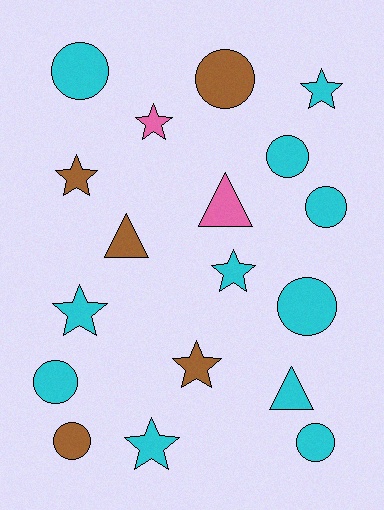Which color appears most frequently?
Cyan, with 11 objects.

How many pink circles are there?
There are no pink circles.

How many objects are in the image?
There are 18 objects.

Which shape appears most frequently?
Circle, with 8 objects.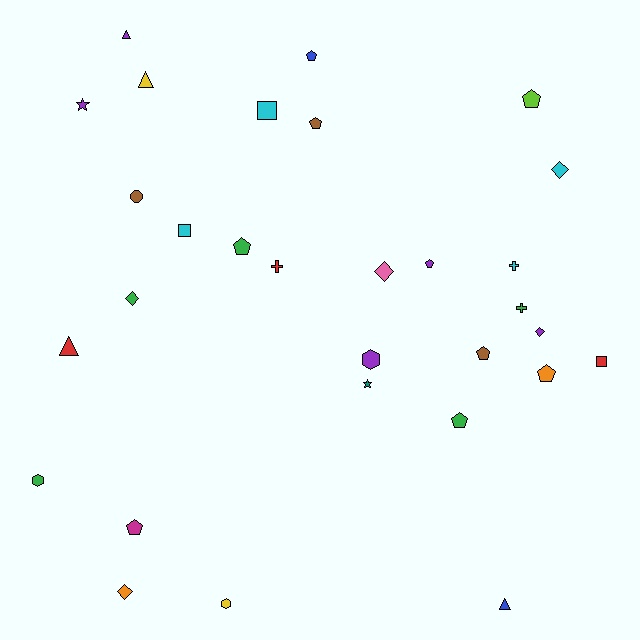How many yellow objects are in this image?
There are 2 yellow objects.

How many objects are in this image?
There are 30 objects.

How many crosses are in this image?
There are 3 crosses.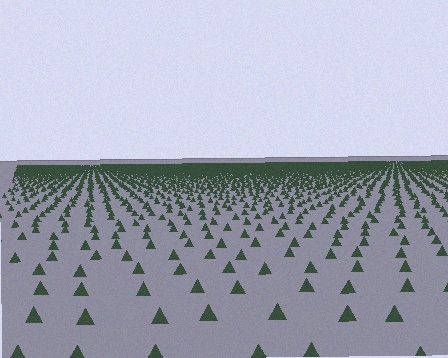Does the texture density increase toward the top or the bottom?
Density increases toward the top.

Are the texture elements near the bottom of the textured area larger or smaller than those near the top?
Larger. Near the bottom, elements are closer to the viewer and appear at a bigger on-screen size.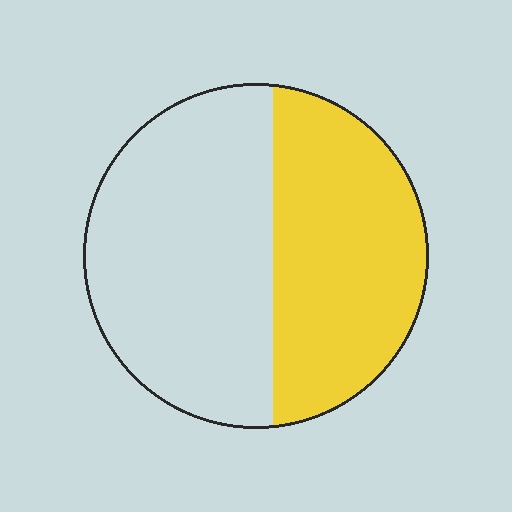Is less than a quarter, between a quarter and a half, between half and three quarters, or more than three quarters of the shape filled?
Between a quarter and a half.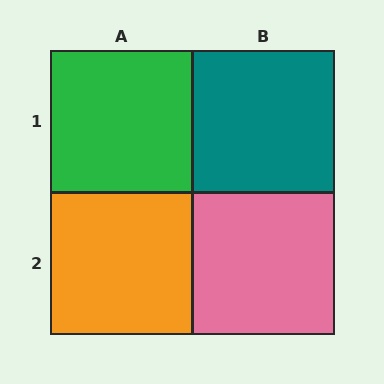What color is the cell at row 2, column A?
Orange.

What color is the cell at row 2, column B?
Pink.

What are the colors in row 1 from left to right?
Green, teal.